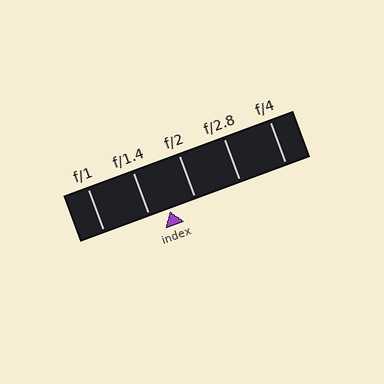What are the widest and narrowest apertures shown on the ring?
The widest aperture shown is f/1 and the narrowest is f/4.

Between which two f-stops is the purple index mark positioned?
The index mark is between f/1.4 and f/2.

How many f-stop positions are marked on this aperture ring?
There are 5 f-stop positions marked.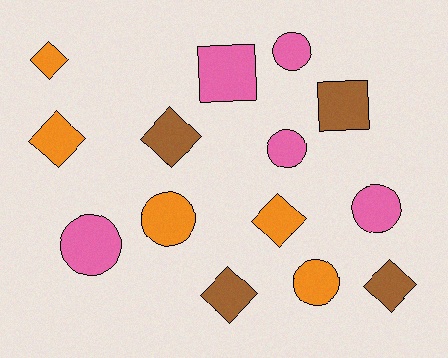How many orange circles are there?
There are 2 orange circles.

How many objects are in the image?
There are 14 objects.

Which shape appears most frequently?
Circle, with 6 objects.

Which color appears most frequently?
Pink, with 5 objects.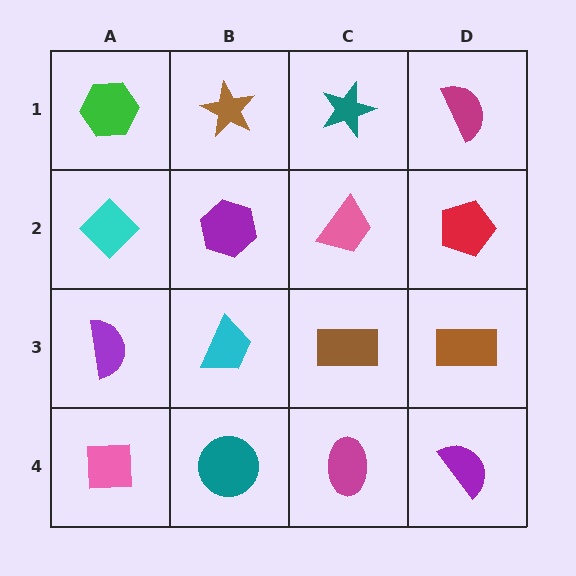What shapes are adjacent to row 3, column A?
A cyan diamond (row 2, column A), a pink square (row 4, column A), a cyan trapezoid (row 3, column B).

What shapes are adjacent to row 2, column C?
A teal star (row 1, column C), a brown rectangle (row 3, column C), a purple hexagon (row 2, column B), a red pentagon (row 2, column D).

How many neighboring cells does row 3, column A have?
3.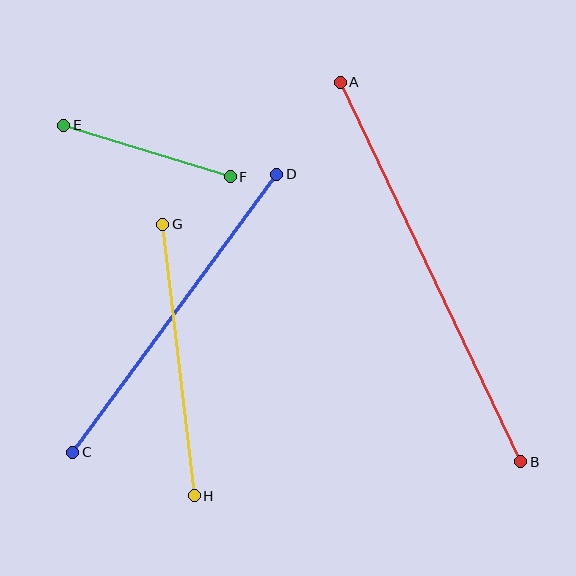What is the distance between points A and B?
The distance is approximately 420 pixels.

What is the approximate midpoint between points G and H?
The midpoint is at approximately (179, 360) pixels.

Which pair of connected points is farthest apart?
Points A and B are farthest apart.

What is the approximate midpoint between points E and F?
The midpoint is at approximately (147, 151) pixels.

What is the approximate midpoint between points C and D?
The midpoint is at approximately (175, 313) pixels.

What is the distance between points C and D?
The distance is approximately 345 pixels.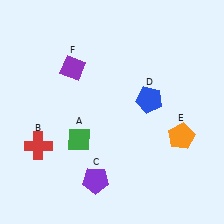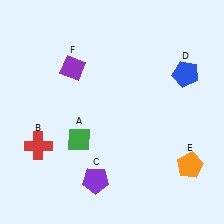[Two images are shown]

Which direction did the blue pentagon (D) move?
The blue pentagon (D) moved right.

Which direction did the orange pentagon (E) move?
The orange pentagon (E) moved down.